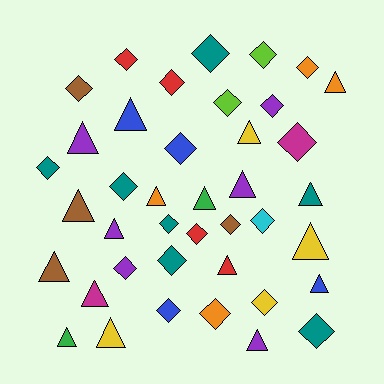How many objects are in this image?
There are 40 objects.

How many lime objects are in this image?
There are 2 lime objects.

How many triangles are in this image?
There are 18 triangles.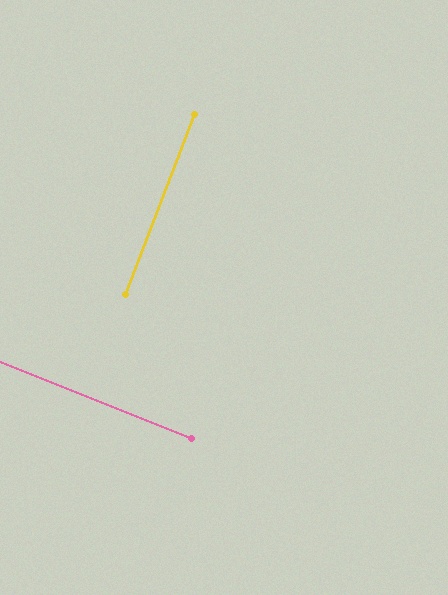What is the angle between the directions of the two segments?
Approximately 90 degrees.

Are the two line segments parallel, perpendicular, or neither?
Perpendicular — they meet at approximately 90°.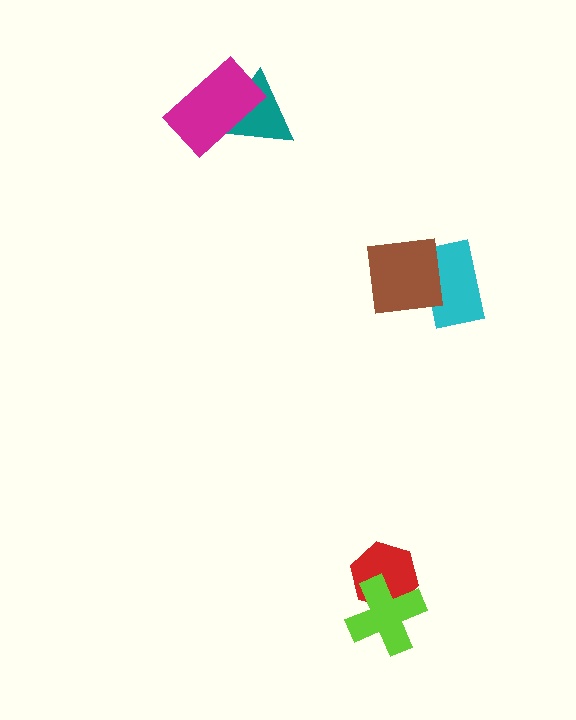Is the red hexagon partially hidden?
Yes, it is partially covered by another shape.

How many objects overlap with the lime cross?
1 object overlaps with the lime cross.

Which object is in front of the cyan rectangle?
The brown square is in front of the cyan rectangle.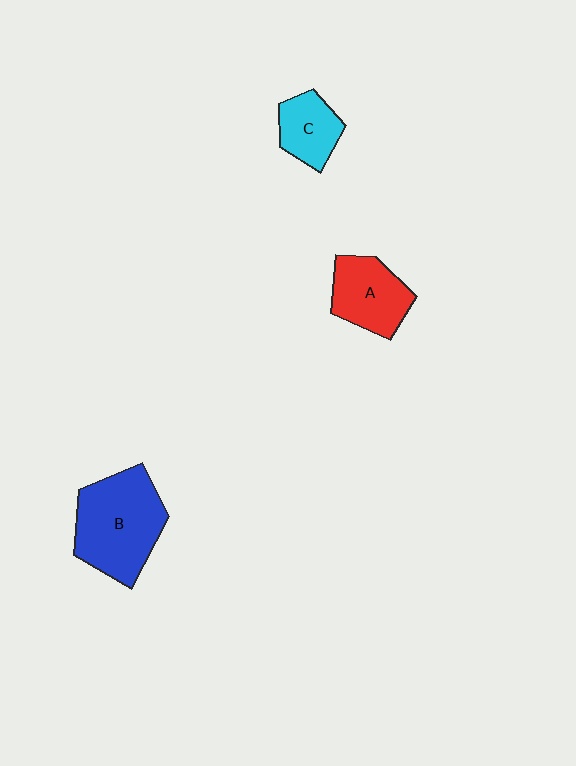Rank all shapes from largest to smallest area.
From largest to smallest: B (blue), A (red), C (cyan).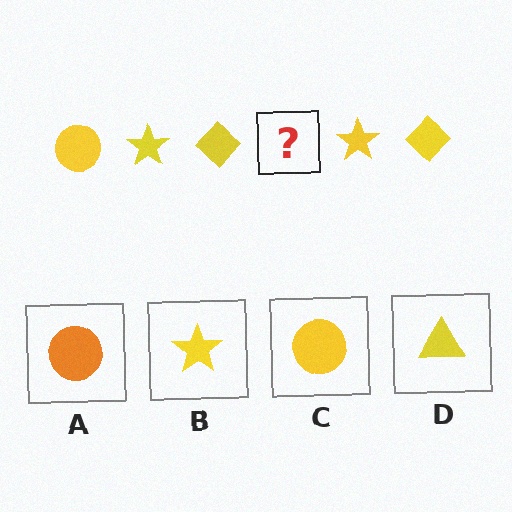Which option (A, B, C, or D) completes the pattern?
C.